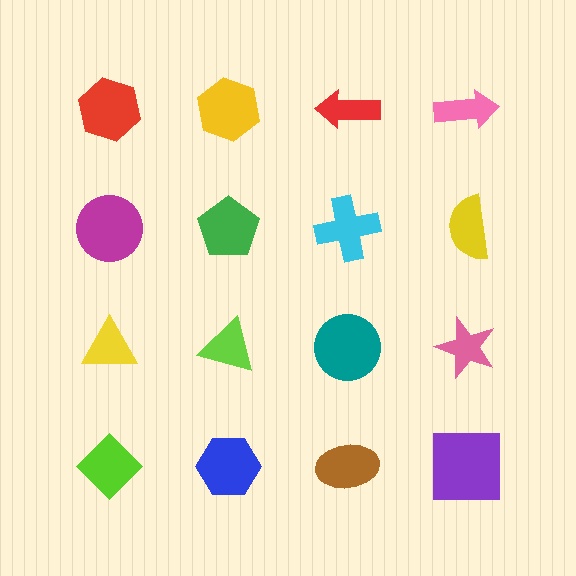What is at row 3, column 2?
A lime triangle.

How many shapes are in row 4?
4 shapes.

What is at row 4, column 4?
A purple square.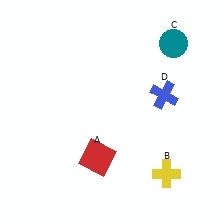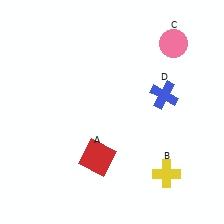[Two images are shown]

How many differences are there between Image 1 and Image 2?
There is 1 difference between the two images.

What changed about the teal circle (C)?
In Image 1, C is teal. In Image 2, it changed to pink.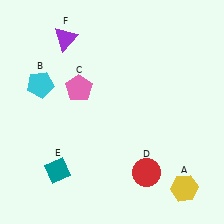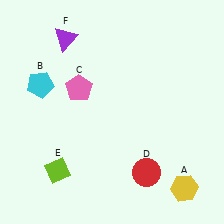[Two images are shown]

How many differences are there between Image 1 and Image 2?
There is 1 difference between the two images.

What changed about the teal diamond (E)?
In Image 1, E is teal. In Image 2, it changed to lime.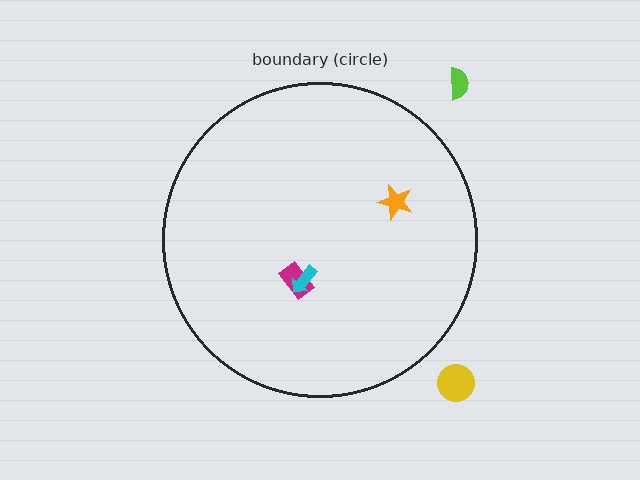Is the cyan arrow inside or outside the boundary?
Inside.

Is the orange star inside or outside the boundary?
Inside.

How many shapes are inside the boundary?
3 inside, 2 outside.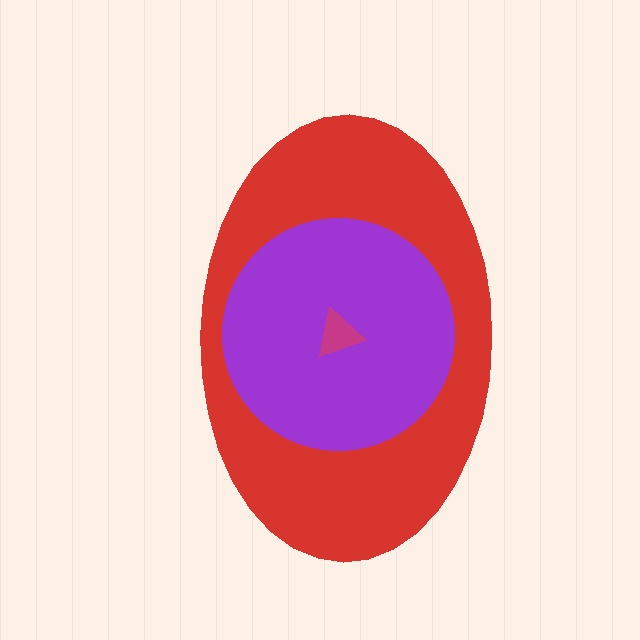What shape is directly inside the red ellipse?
The purple circle.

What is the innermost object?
The magenta triangle.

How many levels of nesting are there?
3.